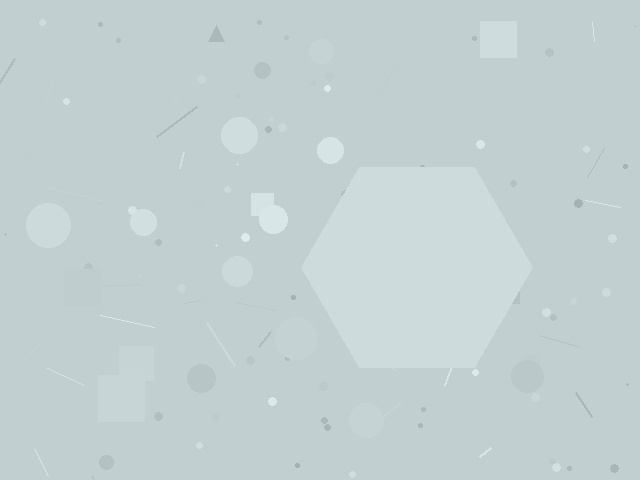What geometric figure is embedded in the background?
A hexagon is embedded in the background.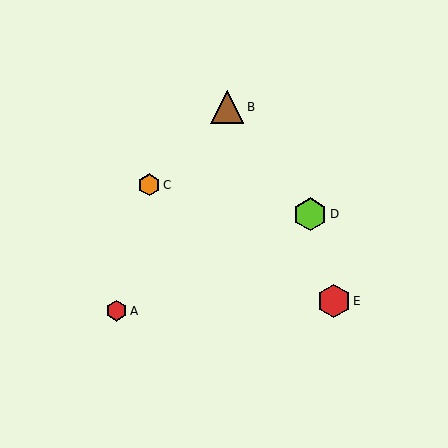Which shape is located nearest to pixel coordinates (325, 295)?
The red hexagon (labeled E) at (334, 301) is nearest to that location.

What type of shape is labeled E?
Shape E is a red hexagon.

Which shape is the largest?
The brown triangle (labeled B) is the largest.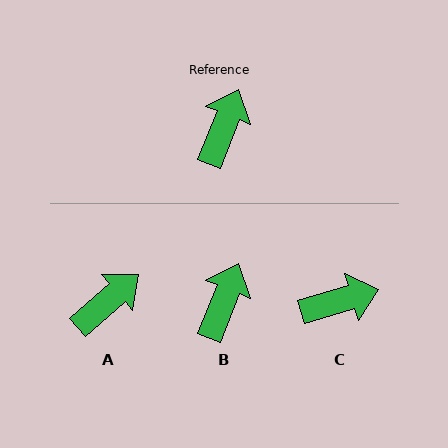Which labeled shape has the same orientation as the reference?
B.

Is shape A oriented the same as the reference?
No, it is off by about 27 degrees.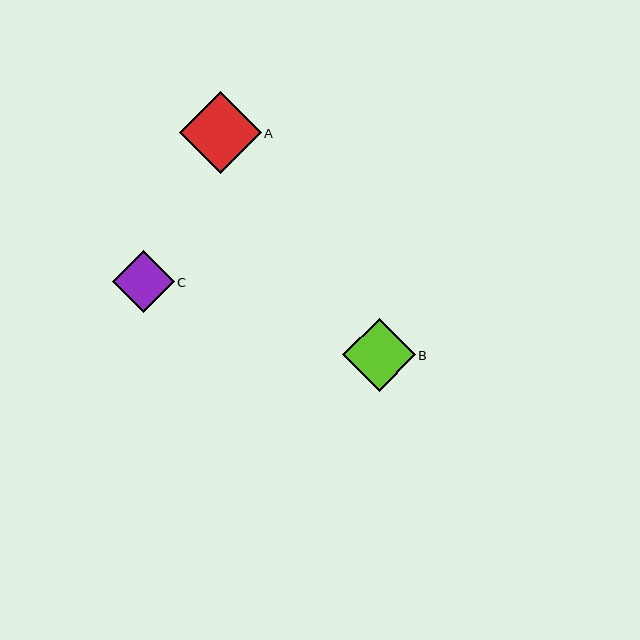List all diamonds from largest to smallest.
From largest to smallest: A, B, C.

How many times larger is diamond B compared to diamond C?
Diamond B is approximately 1.2 times the size of diamond C.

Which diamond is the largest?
Diamond A is the largest with a size of approximately 82 pixels.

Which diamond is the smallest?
Diamond C is the smallest with a size of approximately 62 pixels.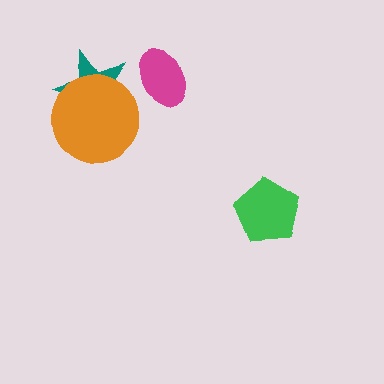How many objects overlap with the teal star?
1 object overlaps with the teal star.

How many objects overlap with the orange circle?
1 object overlaps with the orange circle.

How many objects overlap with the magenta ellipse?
0 objects overlap with the magenta ellipse.